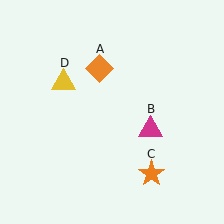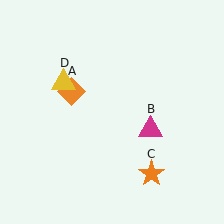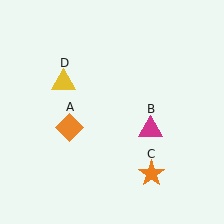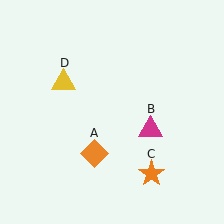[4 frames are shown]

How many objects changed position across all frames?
1 object changed position: orange diamond (object A).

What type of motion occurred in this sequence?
The orange diamond (object A) rotated counterclockwise around the center of the scene.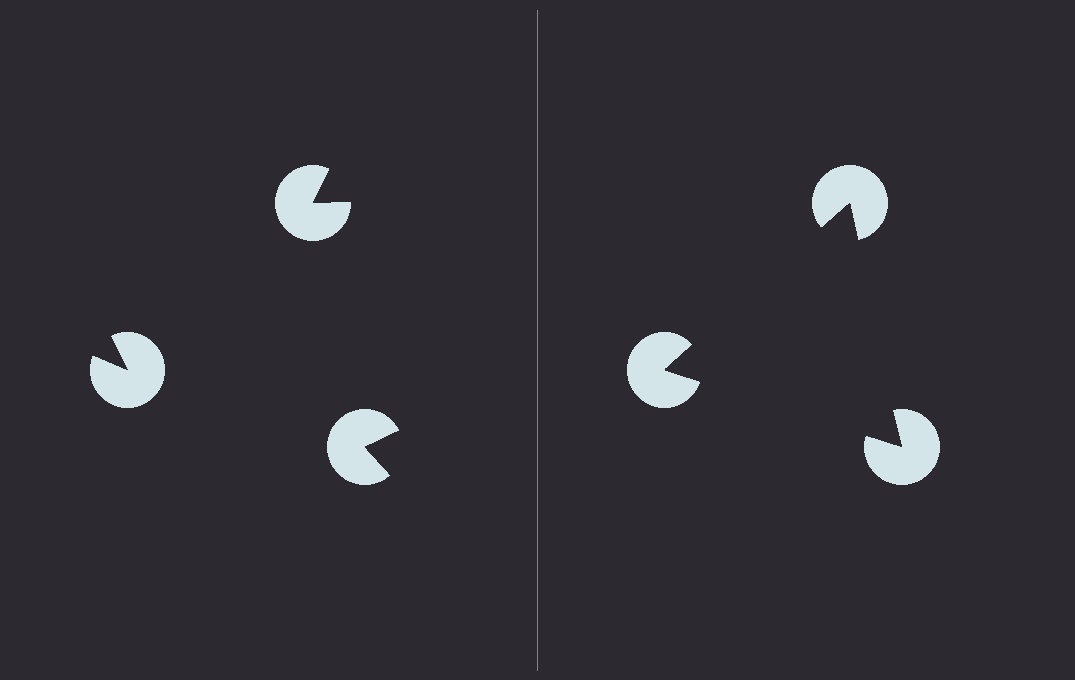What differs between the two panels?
The pac-man discs are positioned identically on both sides; only the wedge orientations differ. On the right they align to a triangle; on the left they are misaligned.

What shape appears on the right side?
An illusory triangle.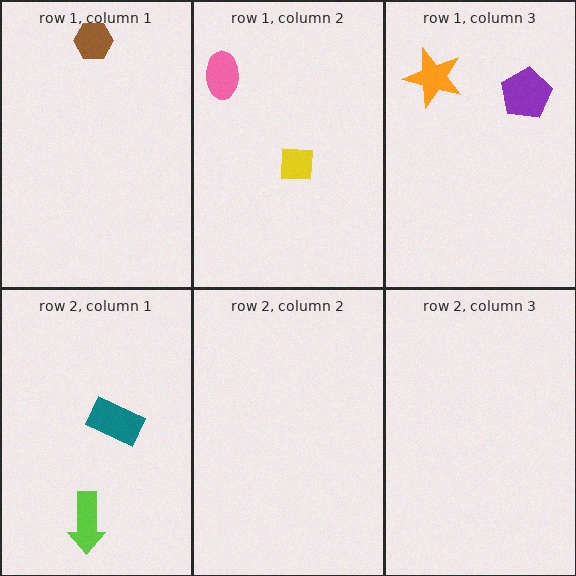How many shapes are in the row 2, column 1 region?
2.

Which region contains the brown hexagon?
The row 1, column 1 region.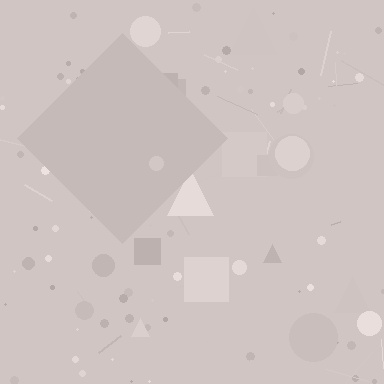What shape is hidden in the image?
A diamond is hidden in the image.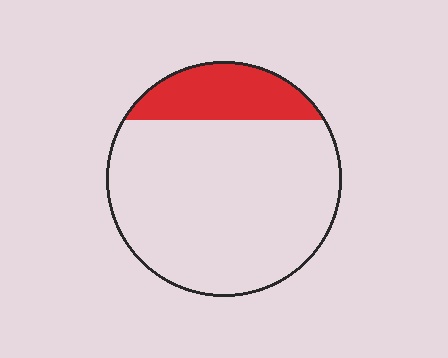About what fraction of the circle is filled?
About one fifth (1/5).